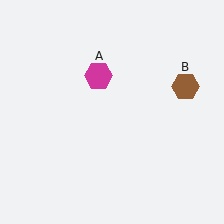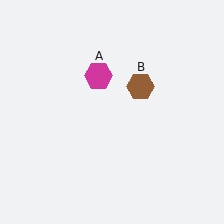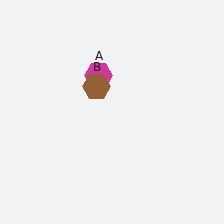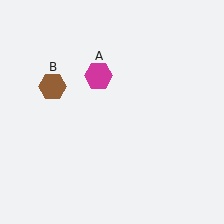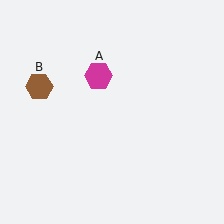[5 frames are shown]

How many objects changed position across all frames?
1 object changed position: brown hexagon (object B).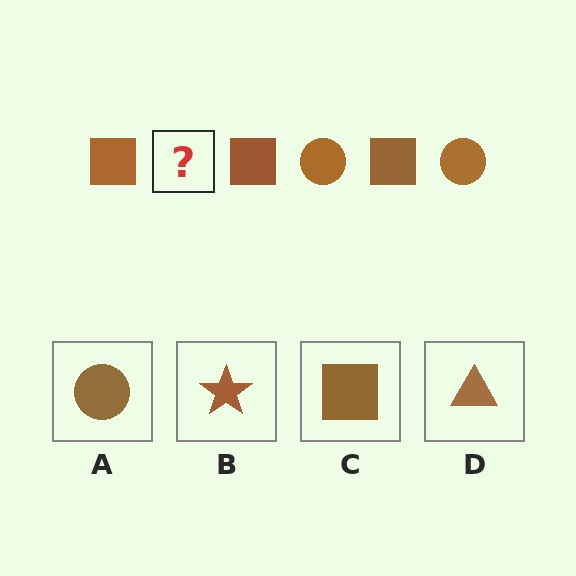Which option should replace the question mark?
Option A.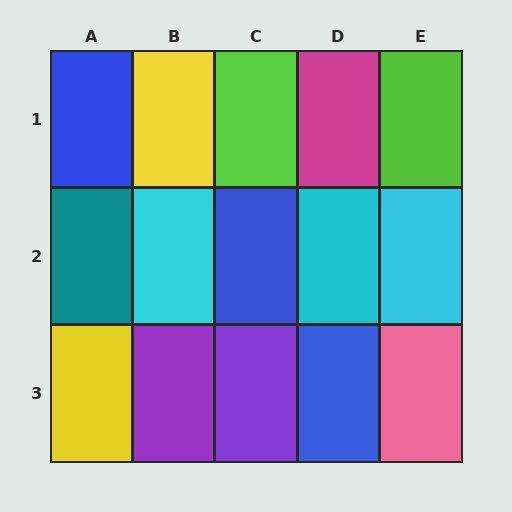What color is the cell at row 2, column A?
Teal.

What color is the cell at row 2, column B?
Cyan.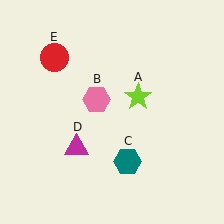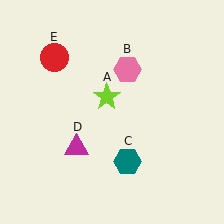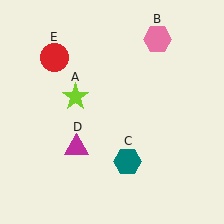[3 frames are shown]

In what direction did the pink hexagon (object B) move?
The pink hexagon (object B) moved up and to the right.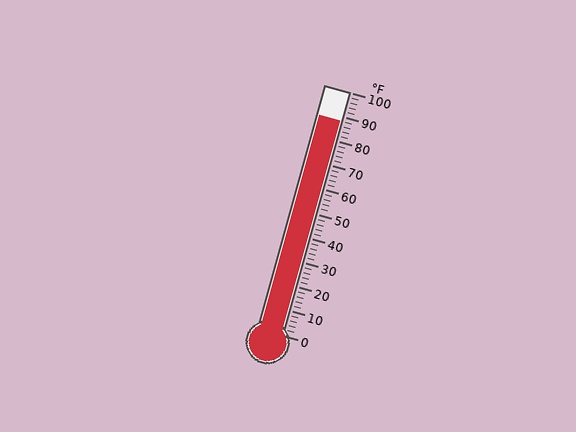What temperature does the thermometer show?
The thermometer shows approximately 88°F.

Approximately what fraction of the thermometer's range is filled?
The thermometer is filled to approximately 90% of its range.